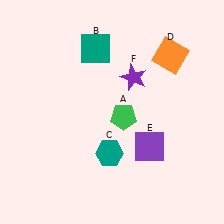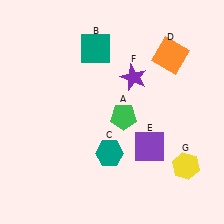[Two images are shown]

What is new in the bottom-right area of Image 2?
A yellow hexagon (G) was added in the bottom-right area of Image 2.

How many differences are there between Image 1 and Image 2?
There is 1 difference between the two images.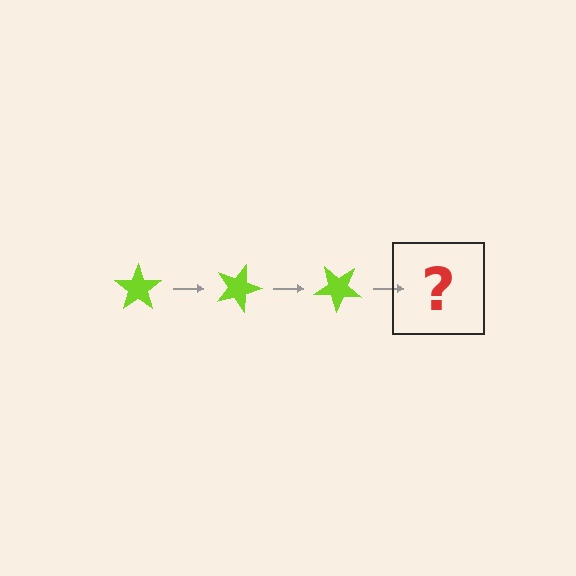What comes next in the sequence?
The next element should be a lime star rotated 60 degrees.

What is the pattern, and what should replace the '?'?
The pattern is that the star rotates 20 degrees each step. The '?' should be a lime star rotated 60 degrees.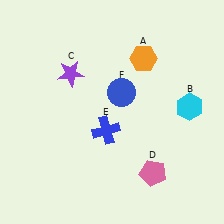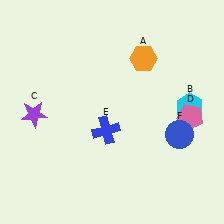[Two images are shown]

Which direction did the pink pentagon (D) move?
The pink pentagon (D) moved up.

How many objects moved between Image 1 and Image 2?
3 objects moved between the two images.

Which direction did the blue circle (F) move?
The blue circle (F) moved right.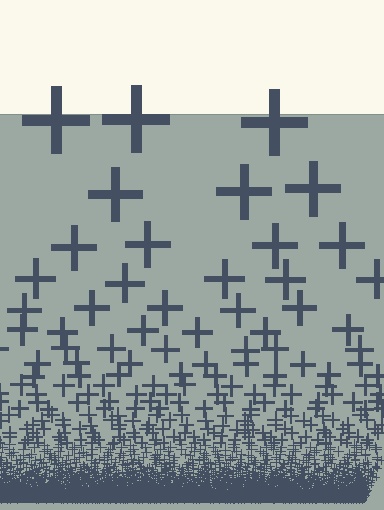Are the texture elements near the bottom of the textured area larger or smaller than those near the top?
Smaller. The gradient is inverted — elements near the bottom are smaller and denser.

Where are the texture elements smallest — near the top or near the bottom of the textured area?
Near the bottom.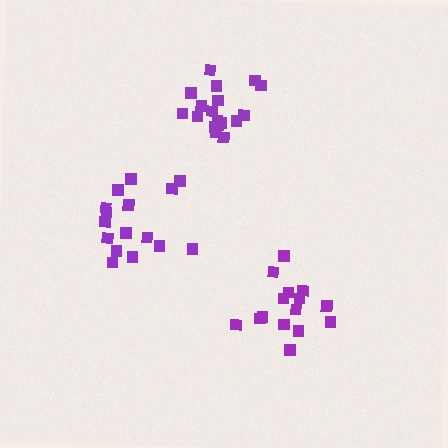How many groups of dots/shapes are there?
There are 3 groups.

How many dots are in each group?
Group 1: 15 dots, Group 2: 15 dots, Group 3: 20 dots (50 total).